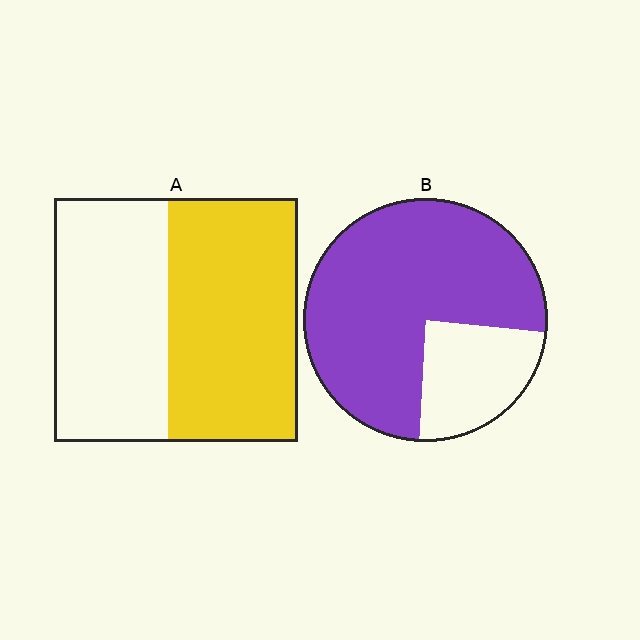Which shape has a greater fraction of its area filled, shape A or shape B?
Shape B.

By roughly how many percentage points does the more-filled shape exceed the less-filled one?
By roughly 25 percentage points (B over A).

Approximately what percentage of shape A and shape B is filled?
A is approximately 55% and B is approximately 75%.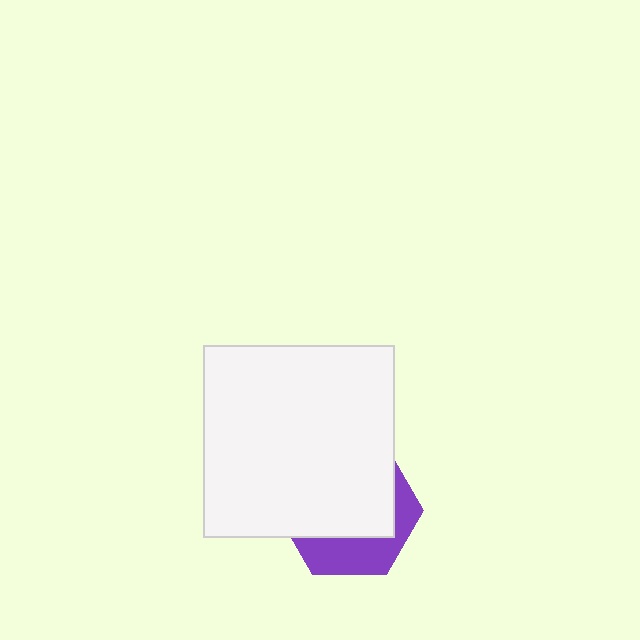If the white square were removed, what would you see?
You would see the complete purple hexagon.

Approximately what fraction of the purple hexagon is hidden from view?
Roughly 66% of the purple hexagon is hidden behind the white square.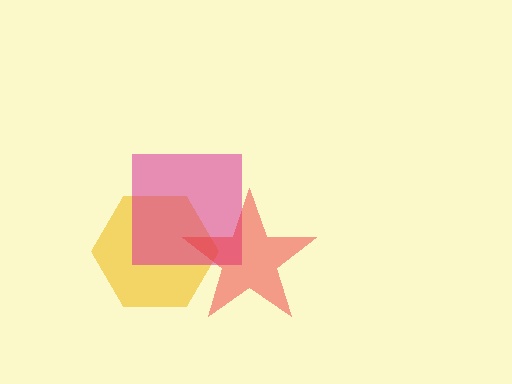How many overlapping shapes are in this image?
There are 3 overlapping shapes in the image.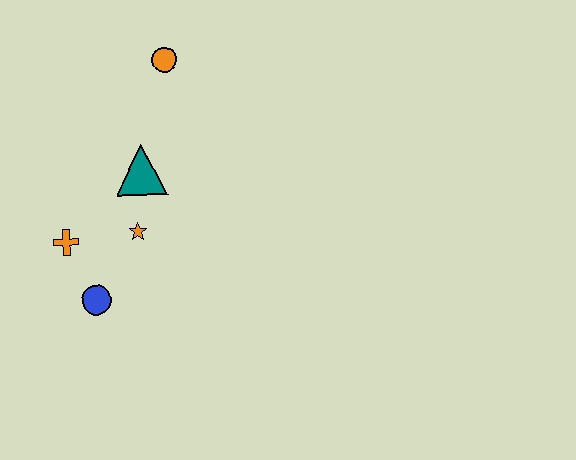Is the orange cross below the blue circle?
No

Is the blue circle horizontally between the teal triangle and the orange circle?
No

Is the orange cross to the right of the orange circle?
No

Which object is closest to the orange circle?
The teal triangle is closest to the orange circle.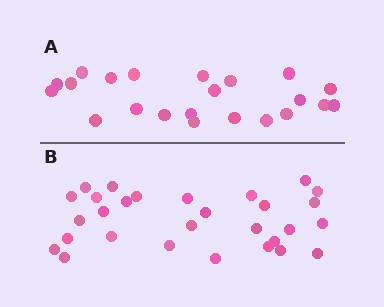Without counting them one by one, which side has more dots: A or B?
Region B (the bottom region) has more dots.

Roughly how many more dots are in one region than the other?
Region B has roughly 8 or so more dots than region A.